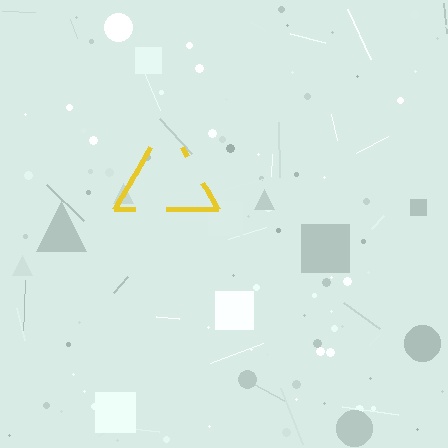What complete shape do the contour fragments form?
The contour fragments form a triangle.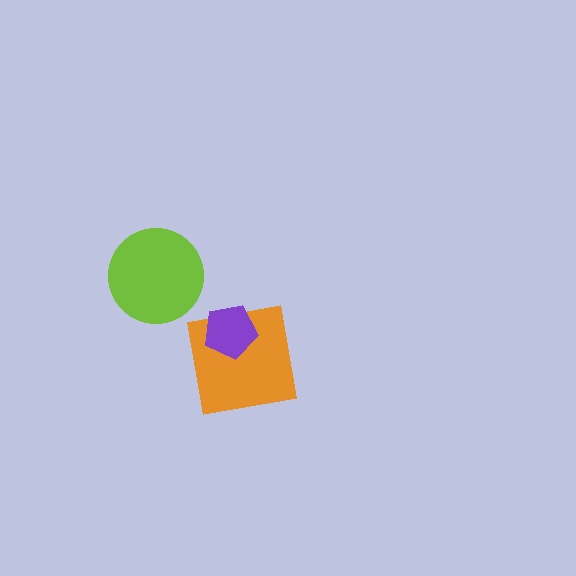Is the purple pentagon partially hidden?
No, no other shape covers it.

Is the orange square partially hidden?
Yes, it is partially covered by another shape.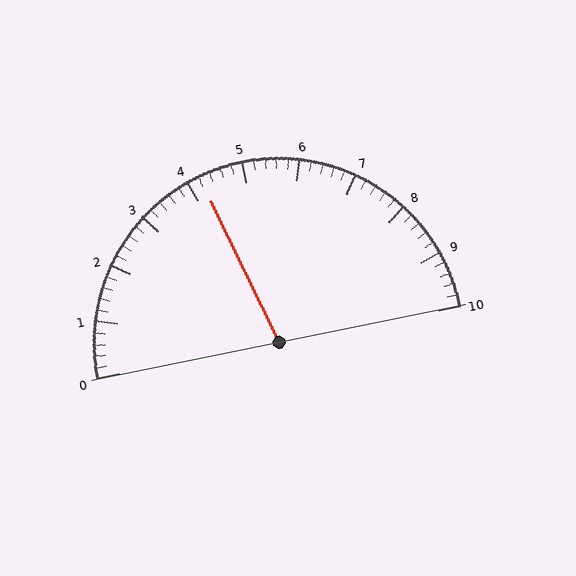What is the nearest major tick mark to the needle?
The nearest major tick mark is 4.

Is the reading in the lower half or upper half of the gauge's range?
The reading is in the lower half of the range (0 to 10).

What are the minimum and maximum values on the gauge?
The gauge ranges from 0 to 10.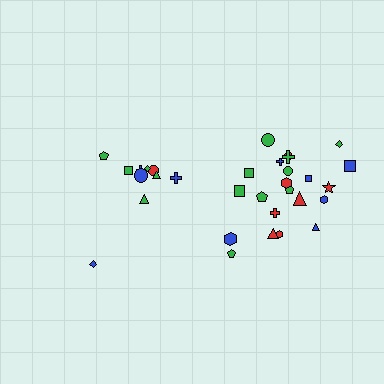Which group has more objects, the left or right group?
The right group.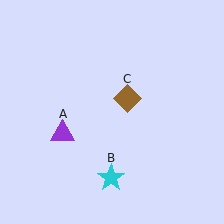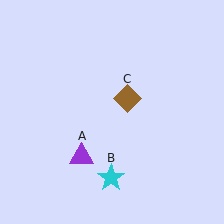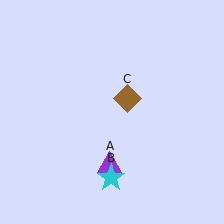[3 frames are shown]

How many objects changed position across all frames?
1 object changed position: purple triangle (object A).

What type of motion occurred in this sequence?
The purple triangle (object A) rotated counterclockwise around the center of the scene.